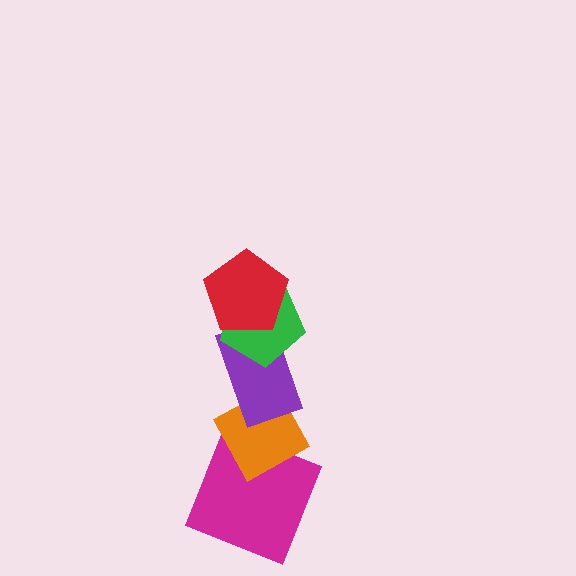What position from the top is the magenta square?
The magenta square is 5th from the top.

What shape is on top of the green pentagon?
The red pentagon is on top of the green pentagon.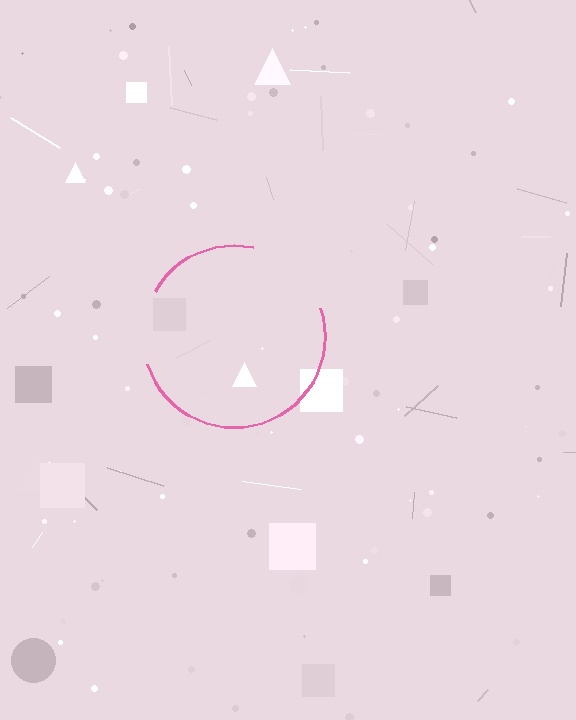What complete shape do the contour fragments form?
The contour fragments form a circle.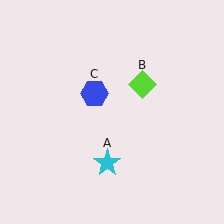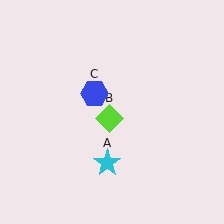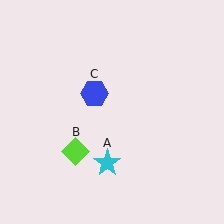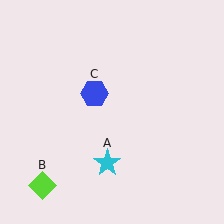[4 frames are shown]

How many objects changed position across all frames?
1 object changed position: lime diamond (object B).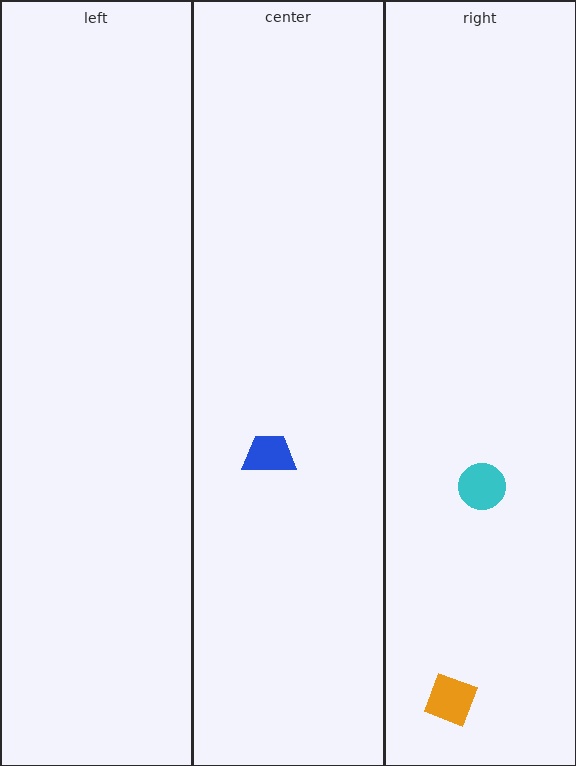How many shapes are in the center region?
1.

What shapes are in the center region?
The blue trapezoid.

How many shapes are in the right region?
2.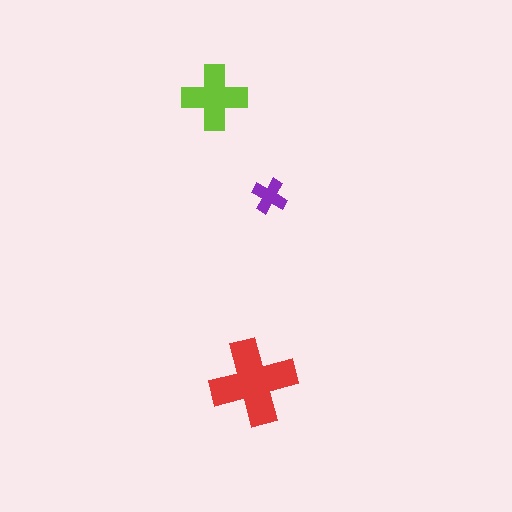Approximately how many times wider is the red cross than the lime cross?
About 1.5 times wider.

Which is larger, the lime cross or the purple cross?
The lime one.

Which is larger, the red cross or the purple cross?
The red one.